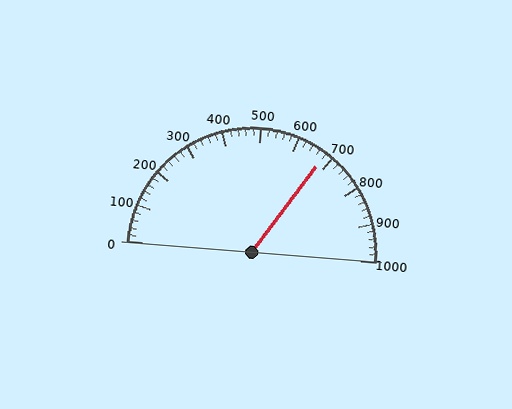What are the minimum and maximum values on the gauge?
The gauge ranges from 0 to 1000.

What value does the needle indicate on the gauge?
The needle indicates approximately 680.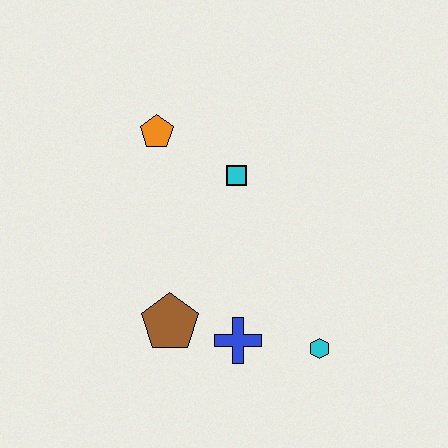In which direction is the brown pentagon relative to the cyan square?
The brown pentagon is below the cyan square.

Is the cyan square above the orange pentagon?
No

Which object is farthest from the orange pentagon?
The cyan hexagon is farthest from the orange pentagon.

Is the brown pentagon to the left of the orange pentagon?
No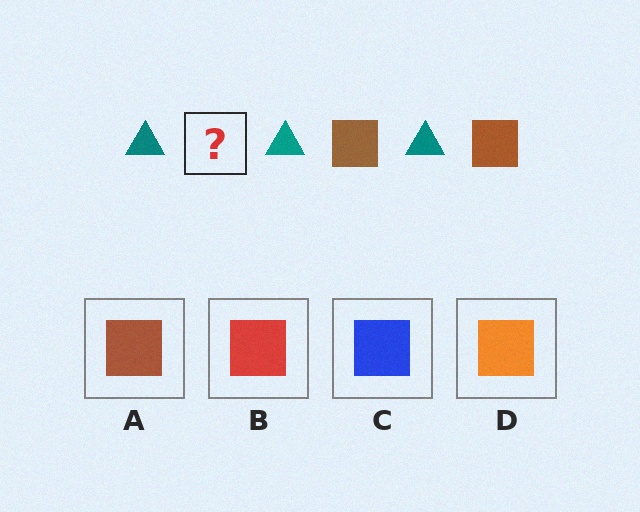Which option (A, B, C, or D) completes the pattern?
A.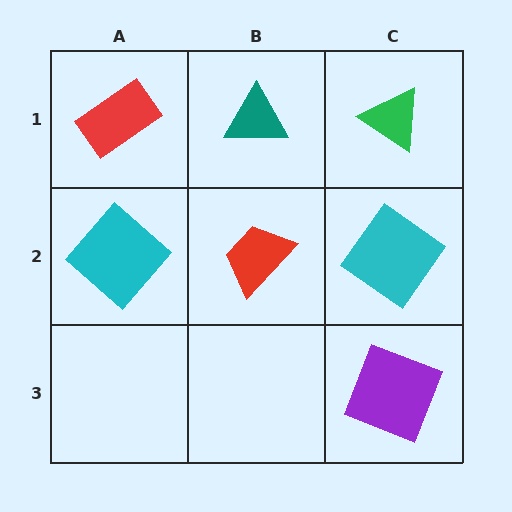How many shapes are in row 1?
3 shapes.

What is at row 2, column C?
A cyan diamond.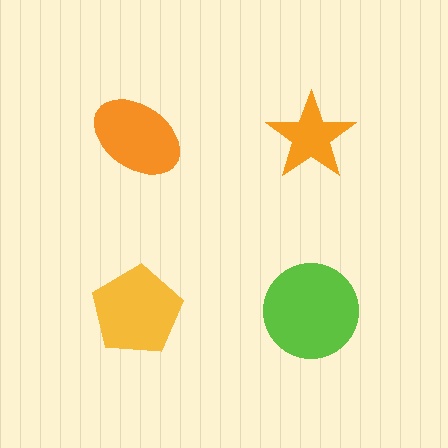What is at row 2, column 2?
A lime circle.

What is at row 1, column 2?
An orange star.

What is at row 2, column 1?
A yellow pentagon.